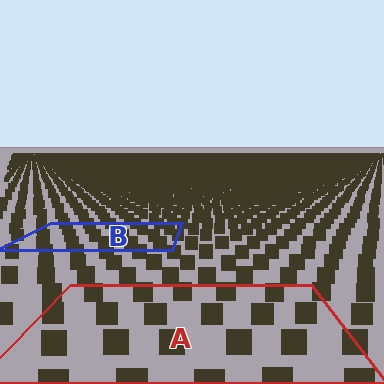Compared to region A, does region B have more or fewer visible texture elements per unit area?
Region B has more texture elements per unit area — they are packed more densely because it is farther away.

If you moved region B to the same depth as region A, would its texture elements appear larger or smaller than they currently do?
They would appear larger. At a closer depth, the same texture elements are projected at a bigger on-screen size.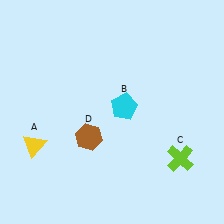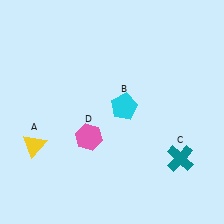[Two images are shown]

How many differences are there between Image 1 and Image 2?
There are 2 differences between the two images.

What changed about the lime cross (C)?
In Image 1, C is lime. In Image 2, it changed to teal.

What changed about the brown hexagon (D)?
In Image 1, D is brown. In Image 2, it changed to pink.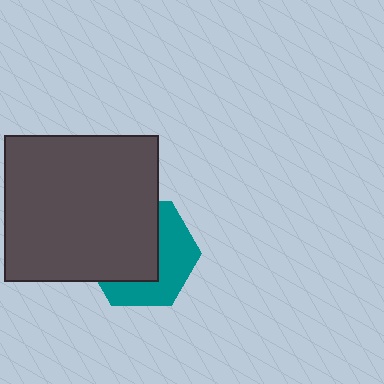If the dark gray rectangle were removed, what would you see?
You would see the complete teal hexagon.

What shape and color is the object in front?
The object in front is a dark gray rectangle.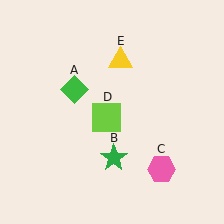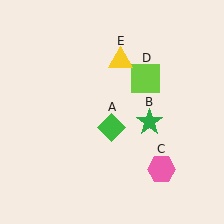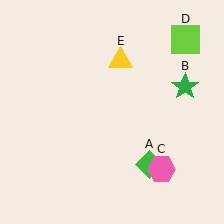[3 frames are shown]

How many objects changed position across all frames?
3 objects changed position: green diamond (object A), green star (object B), lime square (object D).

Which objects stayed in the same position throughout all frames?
Pink hexagon (object C) and yellow triangle (object E) remained stationary.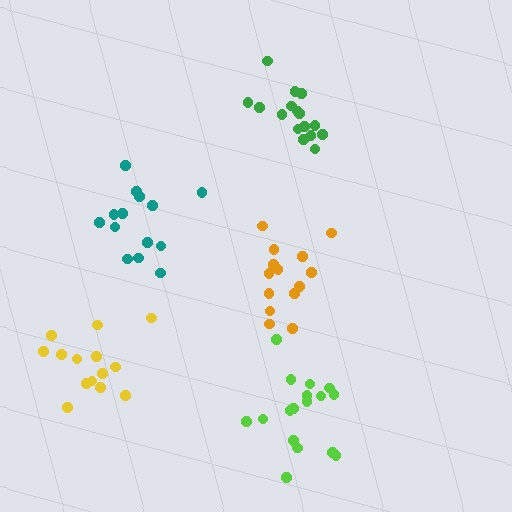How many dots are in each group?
Group 1: 14 dots, Group 2: 14 dots, Group 3: 16 dots, Group 4: 14 dots, Group 5: 17 dots (75 total).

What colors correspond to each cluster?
The clusters are colored: yellow, teal, green, orange, lime.